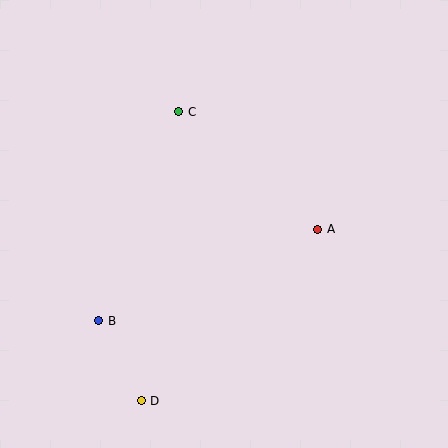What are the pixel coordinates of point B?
Point B is at (99, 321).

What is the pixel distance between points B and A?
The distance between B and A is 237 pixels.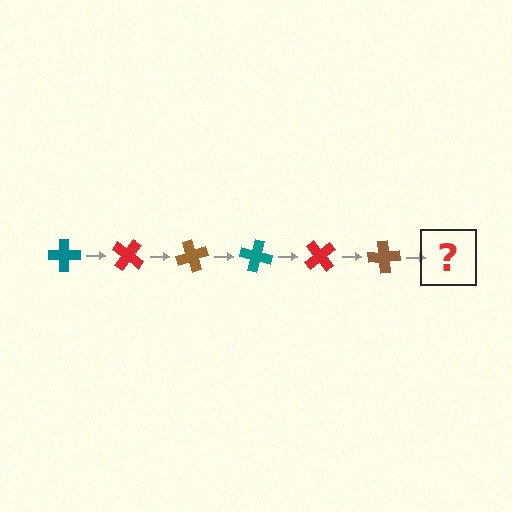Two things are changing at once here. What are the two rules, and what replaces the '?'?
The two rules are that it rotates 35 degrees each step and the color cycles through teal, red, and brown. The '?' should be a teal cross, rotated 210 degrees from the start.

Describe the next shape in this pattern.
It should be a teal cross, rotated 210 degrees from the start.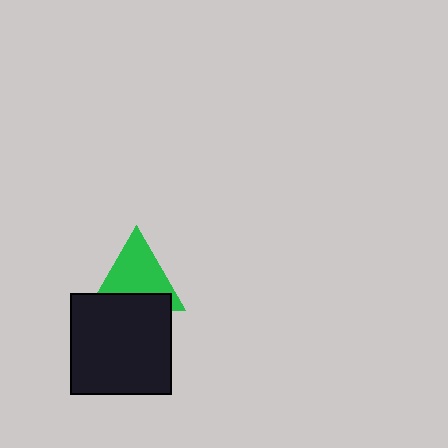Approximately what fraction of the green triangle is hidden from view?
Roughly 33% of the green triangle is hidden behind the black square.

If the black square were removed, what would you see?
You would see the complete green triangle.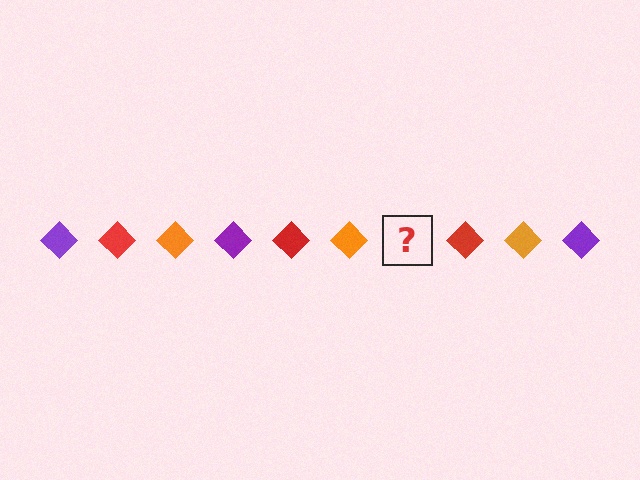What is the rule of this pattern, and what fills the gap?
The rule is that the pattern cycles through purple, red, orange diamonds. The gap should be filled with a purple diamond.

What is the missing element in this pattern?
The missing element is a purple diamond.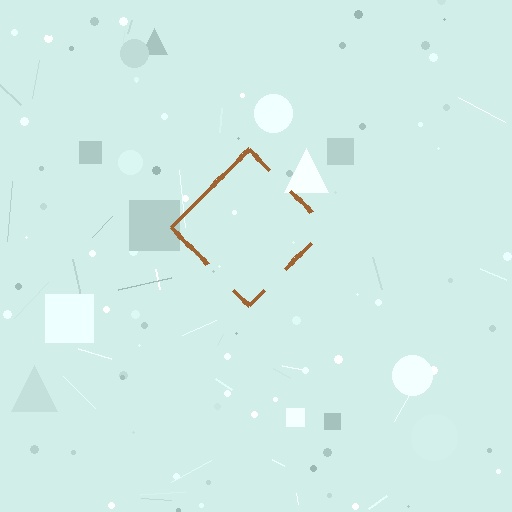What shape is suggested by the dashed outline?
The dashed outline suggests a diamond.